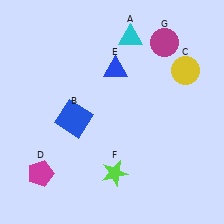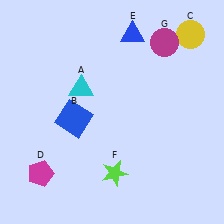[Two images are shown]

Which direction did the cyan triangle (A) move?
The cyan triangle (A) moved down.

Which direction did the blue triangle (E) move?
The blue triangle (E) moved up.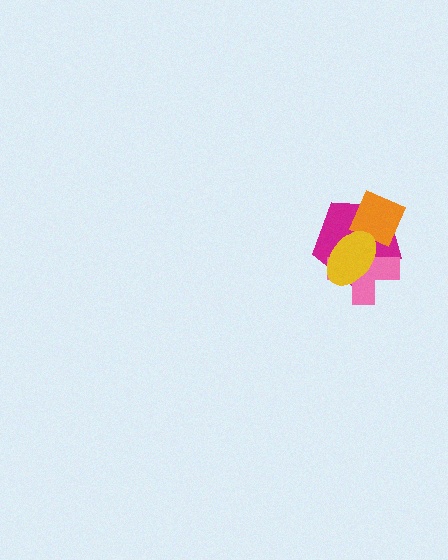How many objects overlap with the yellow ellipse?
3 objects overlap with the yellow ellipse.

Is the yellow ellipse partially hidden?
No, no other shape covers it.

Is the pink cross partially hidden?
Yes, it is partially covered by another shape.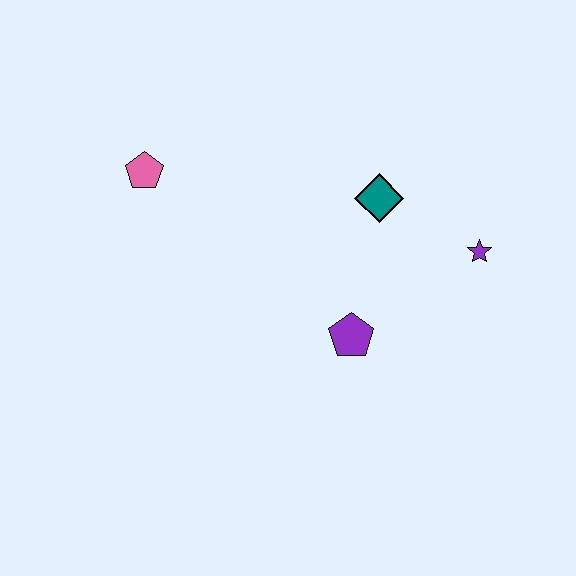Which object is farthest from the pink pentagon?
The purple star is farthest from the pink pentagon.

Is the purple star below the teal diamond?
Yes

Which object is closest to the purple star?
The teal diamond is closest to the purple star.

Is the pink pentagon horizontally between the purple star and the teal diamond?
No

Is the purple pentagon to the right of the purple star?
No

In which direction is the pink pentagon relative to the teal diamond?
The pink pentagon is to the left of the teal diamond.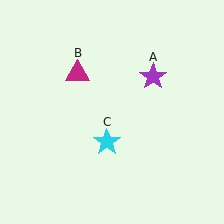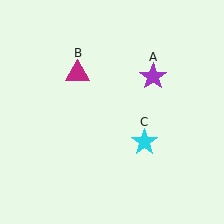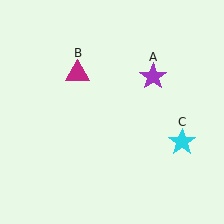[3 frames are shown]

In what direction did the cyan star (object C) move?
The cyan star (object C) moved right.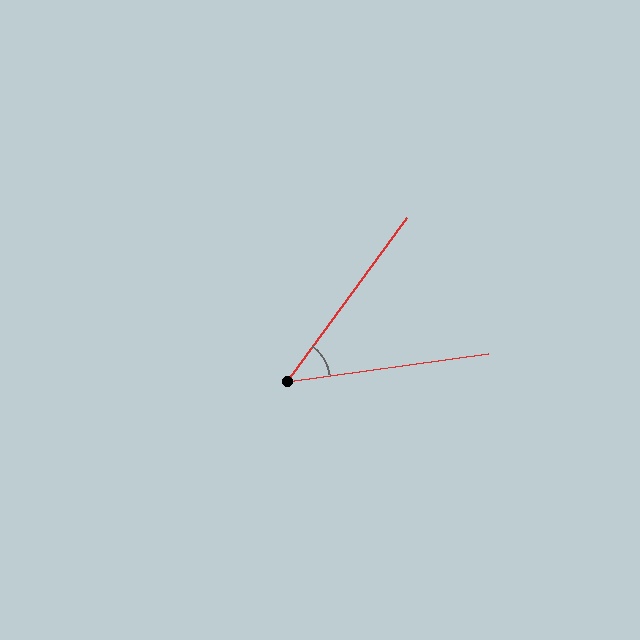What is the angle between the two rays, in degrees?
Approximately 46 degrees.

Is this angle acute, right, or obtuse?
It is acute.